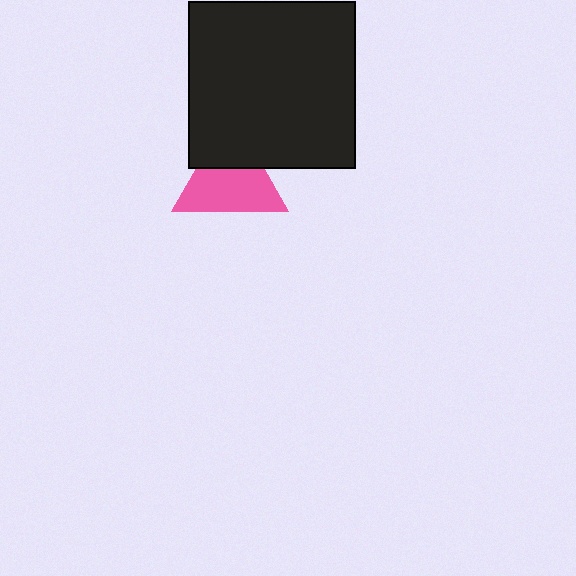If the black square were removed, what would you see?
You would see the complete pink triangle.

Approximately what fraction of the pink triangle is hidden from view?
Roughly 35% of the pink triangle is hidden behind the black square.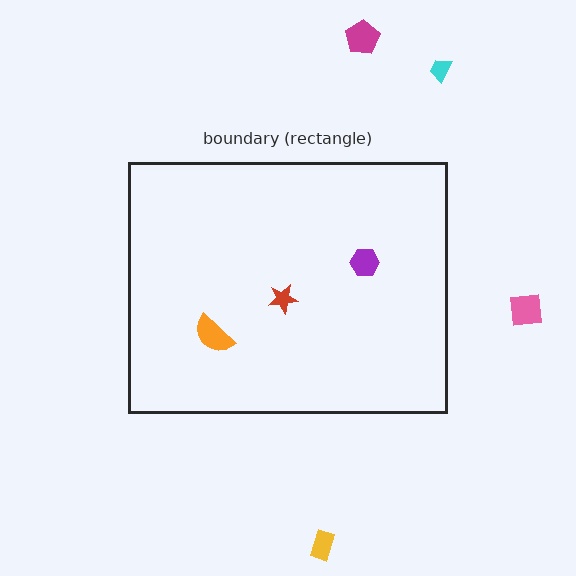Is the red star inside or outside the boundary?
Inside.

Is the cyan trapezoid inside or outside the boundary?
Outside.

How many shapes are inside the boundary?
3 inside, 4 outside.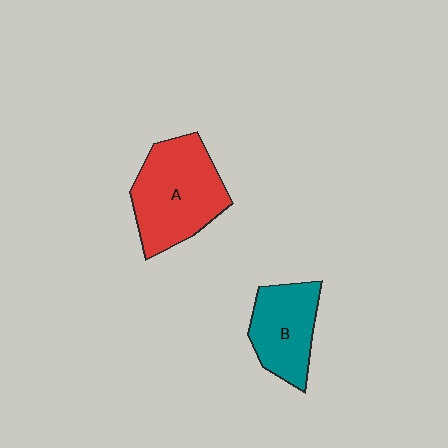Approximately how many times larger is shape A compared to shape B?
Approximately 1.4 times.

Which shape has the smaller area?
Shape B (teal).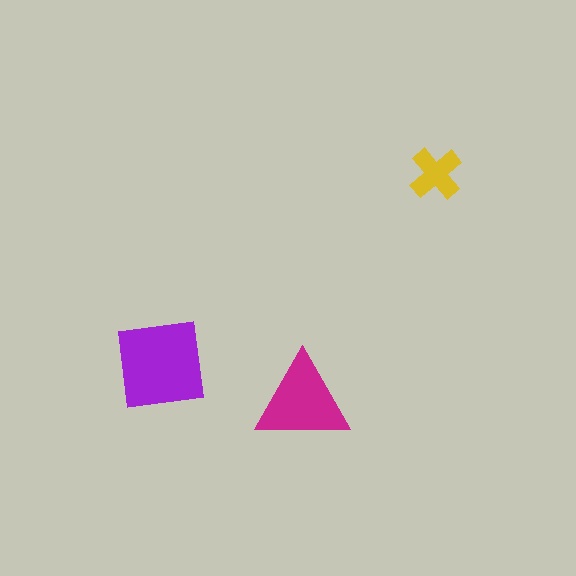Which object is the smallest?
The yellow cross.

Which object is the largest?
The purple square.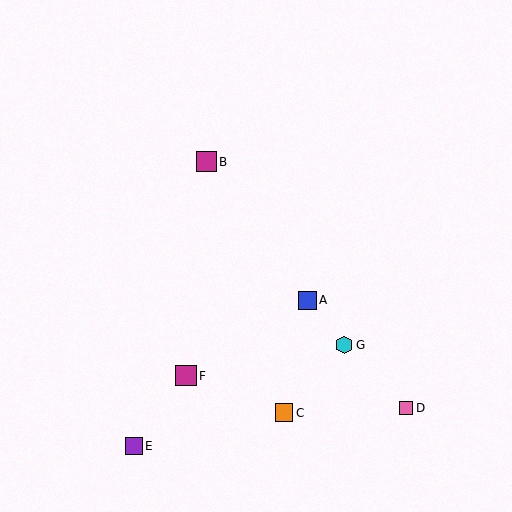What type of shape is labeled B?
Shape B is a magenta square.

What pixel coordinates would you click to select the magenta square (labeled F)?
Click at (186, 376) to select the magenta square F.